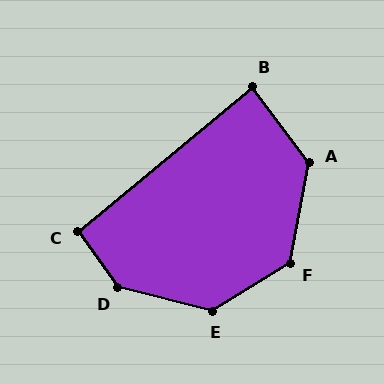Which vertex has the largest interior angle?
D, at approximately 140 degrees.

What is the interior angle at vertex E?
Approximately 134 degrees (obtuse).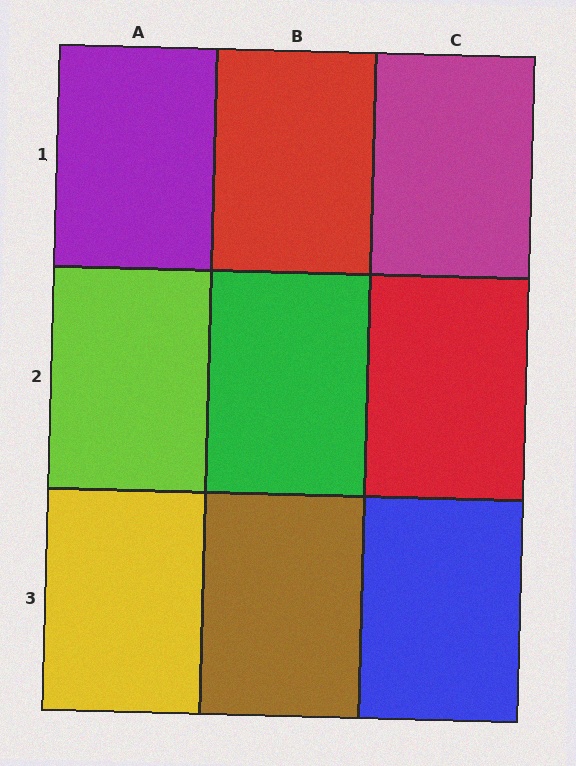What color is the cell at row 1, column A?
Purple.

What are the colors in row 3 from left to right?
Yellow, brown, blue.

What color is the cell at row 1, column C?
Magenta.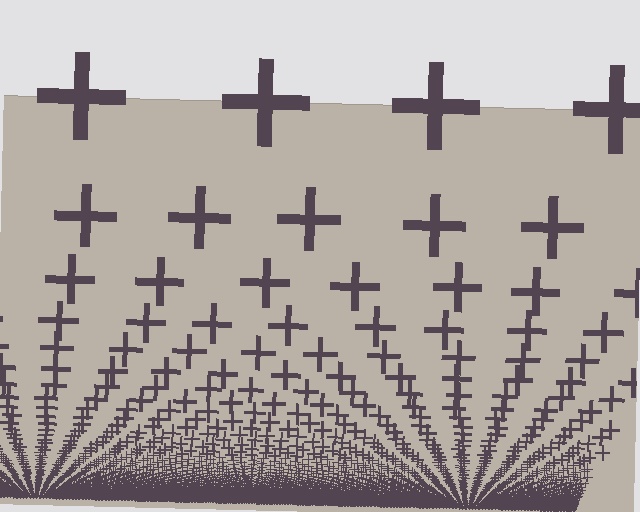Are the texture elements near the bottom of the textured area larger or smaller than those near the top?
Smaller. The gradient is inverted — elements near the bottom are smaller and denser.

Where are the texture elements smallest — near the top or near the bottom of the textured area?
Near the bottom.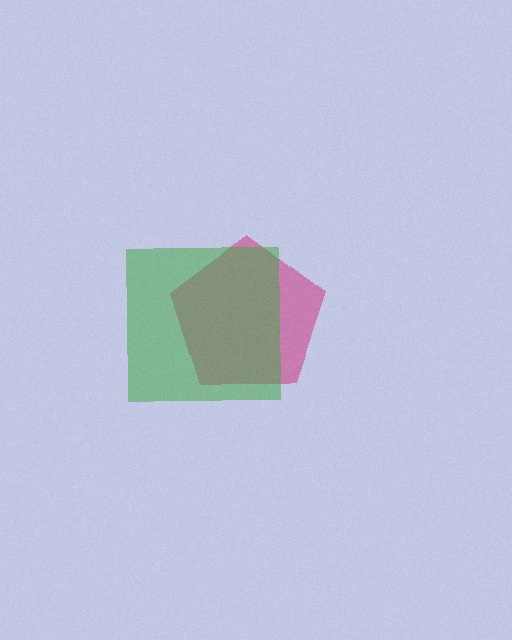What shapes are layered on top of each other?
The layered shapes are: a magenta pentagon, a green square.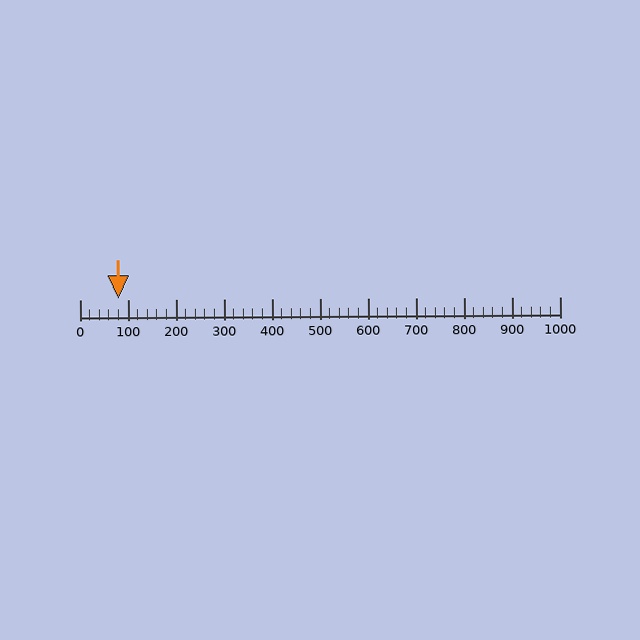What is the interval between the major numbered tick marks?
The major tick marks are spaced 100 units apart.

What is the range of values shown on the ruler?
The ruler shows values from 0 to 1000.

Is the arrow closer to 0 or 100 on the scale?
The arrow is closer to 100.